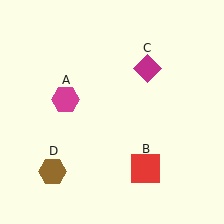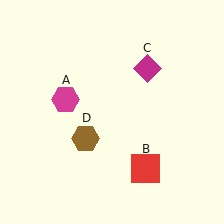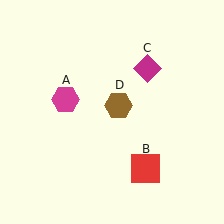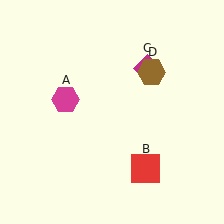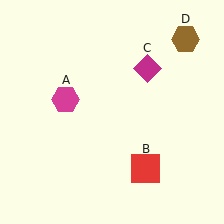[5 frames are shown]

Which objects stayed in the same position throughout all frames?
Magenta hexagon (object A) and red square (object B) and magenta diamond (object C) remained stationary.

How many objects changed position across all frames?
1 object changed position: brown hexagon (object D).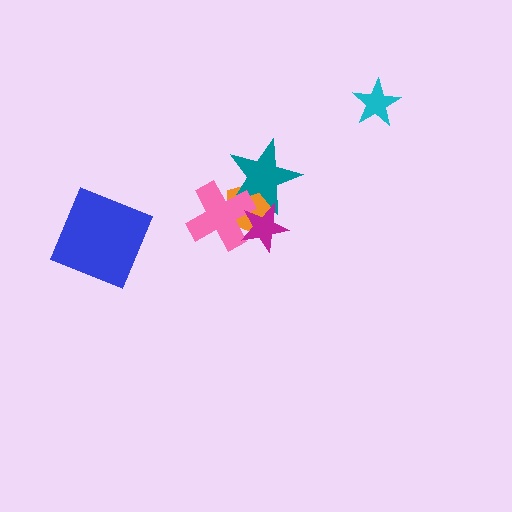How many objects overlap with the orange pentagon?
3 objects overlap with the orange pentagon.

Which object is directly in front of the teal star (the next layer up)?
The pink cross is directly in front of the teal star.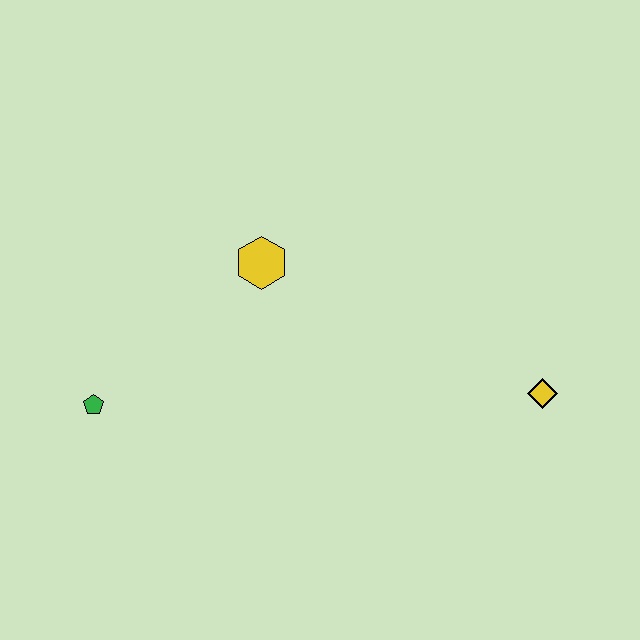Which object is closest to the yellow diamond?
The yellow hexagon is closest to the yellow diamond.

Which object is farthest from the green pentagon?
The yellow diamond is farthest from the green pentagon.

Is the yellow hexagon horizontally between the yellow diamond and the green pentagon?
Yes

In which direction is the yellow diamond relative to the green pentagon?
The yellow diamond is to the right of the green pentagon.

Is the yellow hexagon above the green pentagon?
Yes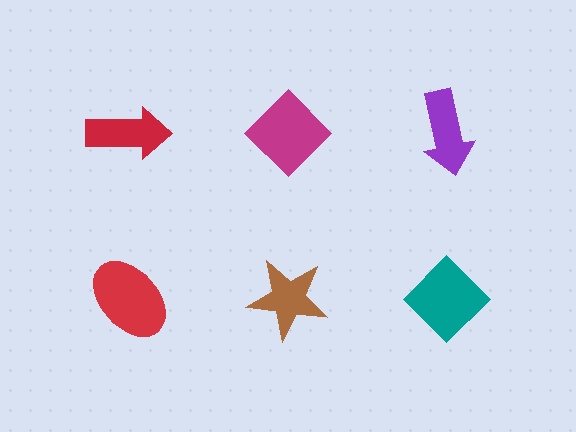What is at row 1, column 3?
A purple arrow.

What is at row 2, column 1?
A red ellipse.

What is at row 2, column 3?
A teal diamond.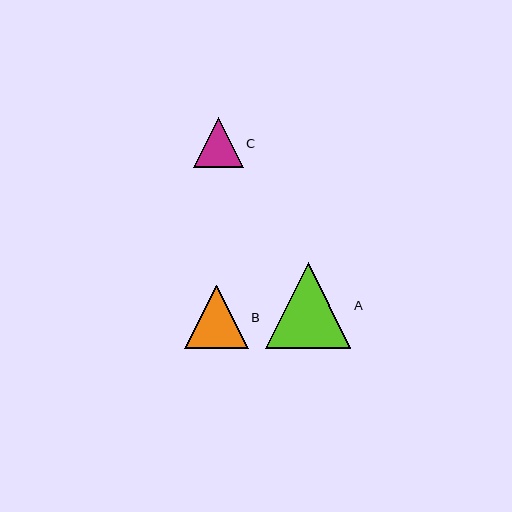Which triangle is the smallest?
Triangle C is the smallest with a size of approximately 50 pixels.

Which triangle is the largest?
Triangle A is the largest with a size of approximately 86 pixels.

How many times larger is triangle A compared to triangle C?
Triangle A is approximately 1.7 times the size of triangle C.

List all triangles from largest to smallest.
From largest to smallest: A, B, C.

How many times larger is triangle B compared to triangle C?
Triangle B is approximately 1.3 times the size of triangle C.